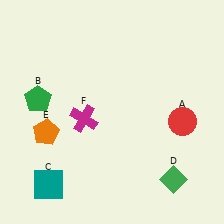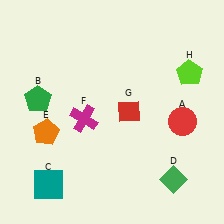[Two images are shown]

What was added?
A red diamond (G), a lime pentagon (H) were added in Image 2.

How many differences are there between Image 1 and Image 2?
There are 2 differences between the two images.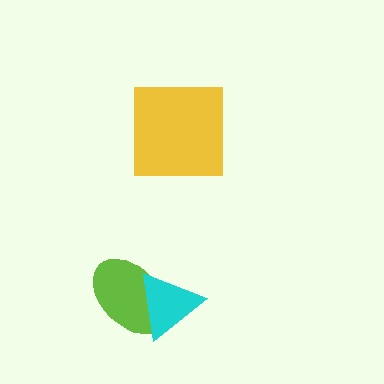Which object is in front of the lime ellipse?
The cyan triangle is in front of the lime ellipse.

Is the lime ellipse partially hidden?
Yes, it is partially covered by another shape.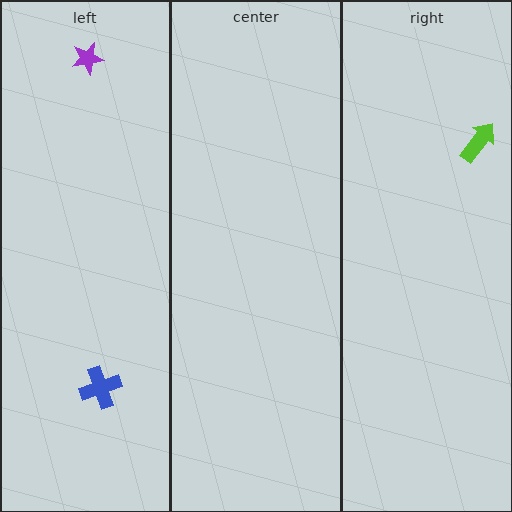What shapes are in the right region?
The lime arrow.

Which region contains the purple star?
The left region.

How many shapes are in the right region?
1.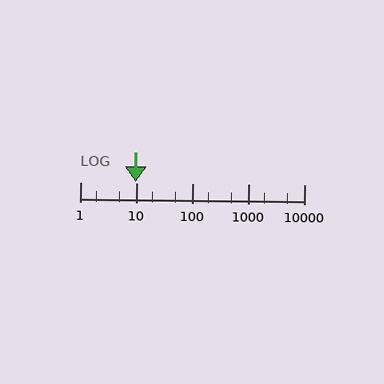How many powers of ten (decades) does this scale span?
The scale spans 4 decades, from 1 to 10000.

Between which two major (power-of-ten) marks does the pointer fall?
The pointer is between 1 and 10.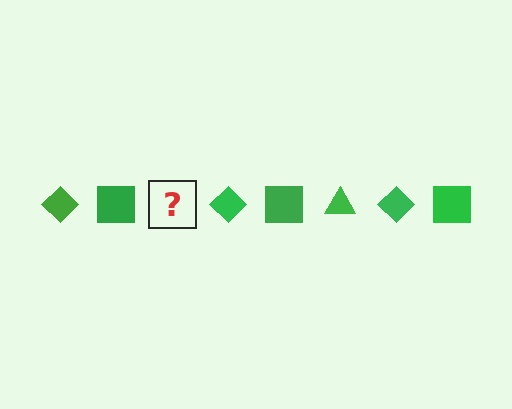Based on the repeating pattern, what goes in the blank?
The blank should be a green triangle.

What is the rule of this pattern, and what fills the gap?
The rule is that the pattern cycles through diamond, square, triangle shapes in green. The gap should be filled with a green triangle.